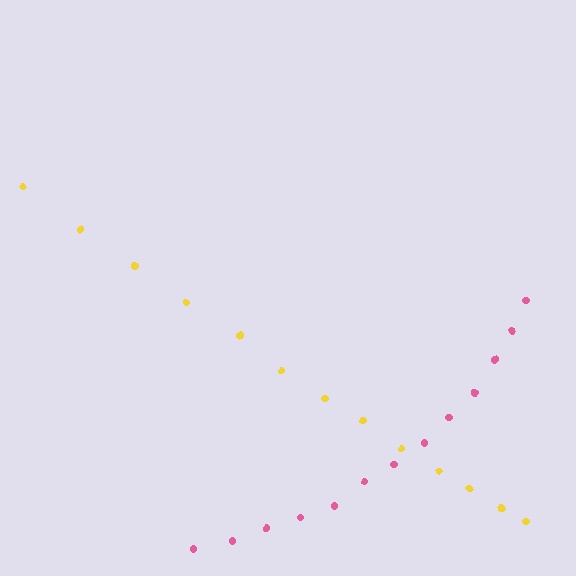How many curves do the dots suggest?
There are 2 distinct paths.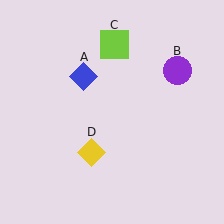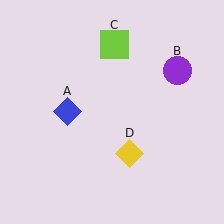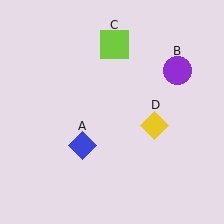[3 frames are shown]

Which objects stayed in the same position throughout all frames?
Purple circle (object B) and lime square (object C) remained stationary.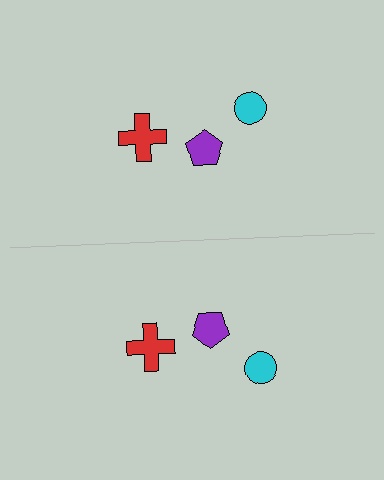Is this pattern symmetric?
Yes, this pattern has bilateral (reflection) symmetry.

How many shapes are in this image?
There are 6 shapes in this image.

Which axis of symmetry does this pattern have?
The pattern has a horizontal axis of symmetry running through the center of the image.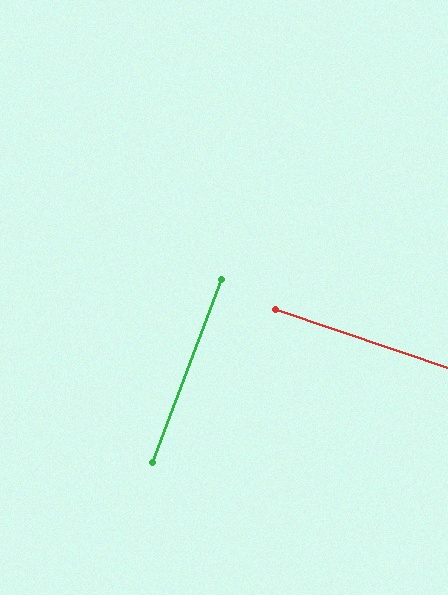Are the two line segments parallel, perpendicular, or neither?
Perpendicular — they meet at approximately 88°.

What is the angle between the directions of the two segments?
Approximately 88 degrees.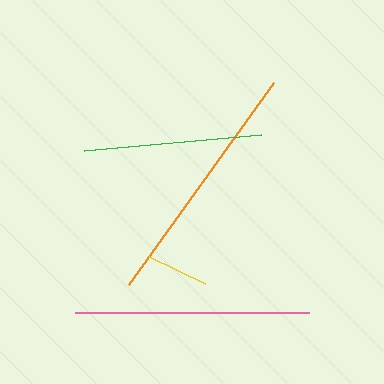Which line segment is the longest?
The orange line is the longest at approximately 248 pixels.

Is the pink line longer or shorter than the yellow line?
The pink line is longer than the yellow line.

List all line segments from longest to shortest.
From longest to shortest: orange, pink, green, yellow.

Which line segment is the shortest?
The yellow line is the shortest at approximately 62 pixels.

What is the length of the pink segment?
The pink segment is approximately 235 pixels long.